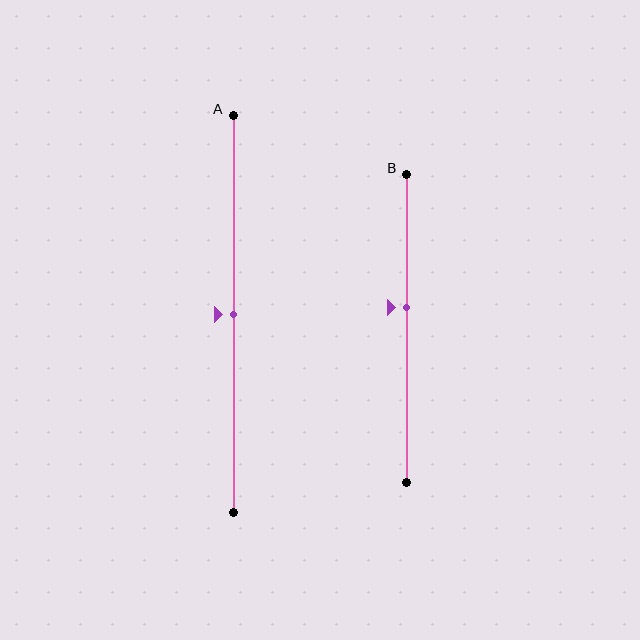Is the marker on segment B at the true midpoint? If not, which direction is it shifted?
No, the marker on segment B is shifted upward by about 7% of the segment length.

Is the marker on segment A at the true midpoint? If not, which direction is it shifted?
Yes, the marker on segment A is at the true midpoint.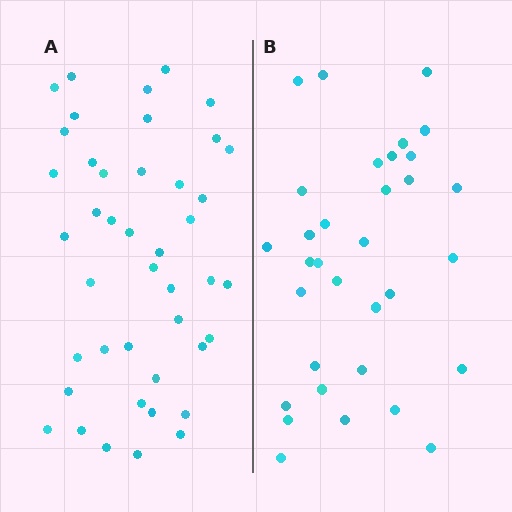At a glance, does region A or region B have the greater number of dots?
Region A (the left region) has more dots.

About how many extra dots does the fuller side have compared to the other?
Region A has roughly 10 or so more dots than region B.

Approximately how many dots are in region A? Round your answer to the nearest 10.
About 40 dots. (The exact count is 43, which rounds to 40.)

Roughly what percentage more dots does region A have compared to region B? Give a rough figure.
About 30% more.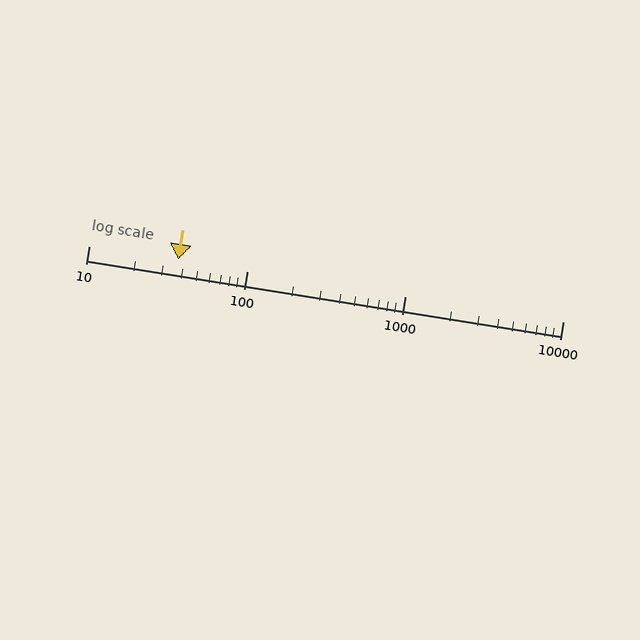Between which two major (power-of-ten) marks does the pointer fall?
The pointer is between 10 and 100.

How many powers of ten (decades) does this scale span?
The scale spans 3 decades, from 10 to 10000.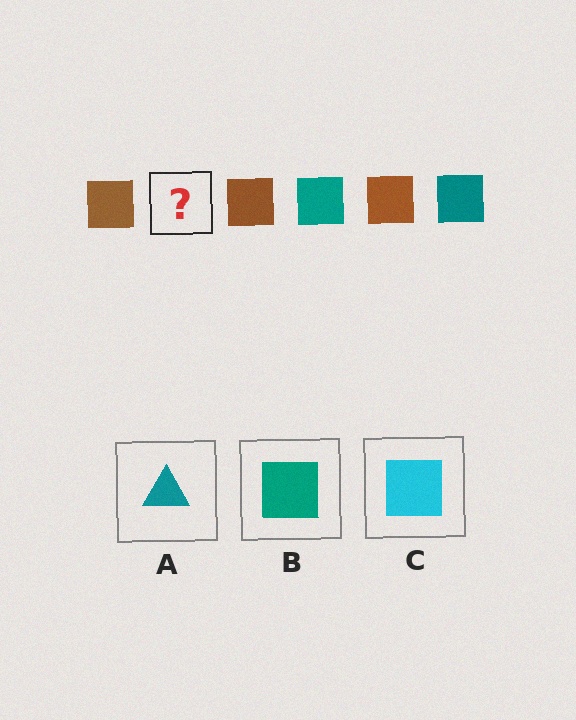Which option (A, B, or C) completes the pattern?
B.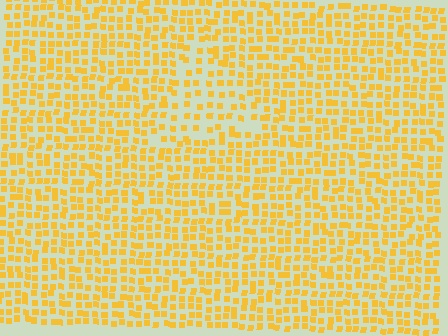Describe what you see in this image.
The image contains small yellow elements arranged at two different densities. A triangle-shaped region is visible where the elements are less densely packed than the surrounding area.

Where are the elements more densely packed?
The elements are more densely packed outside the triangle boundary.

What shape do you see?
I see a triangle.